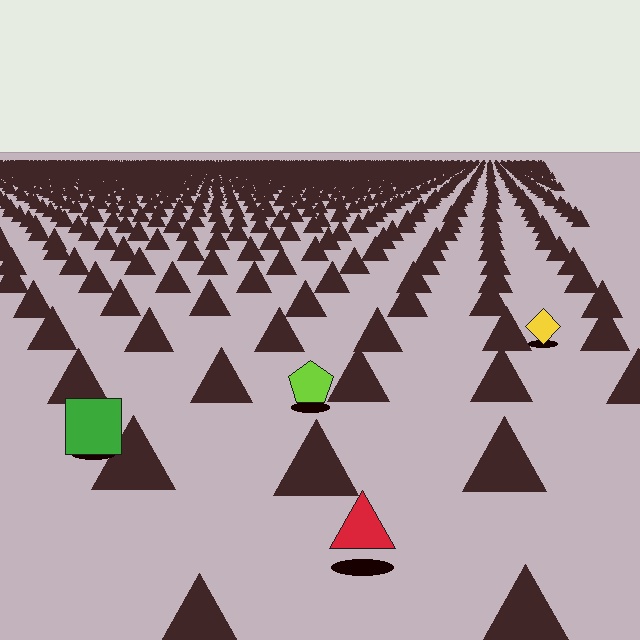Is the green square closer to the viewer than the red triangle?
No. The red triangle is closer — you can tell from the texture gradient: the ground texture is coarser near it.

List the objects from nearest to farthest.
From nearest to farthest: the red triangle, the green square, the lime pentagon, the yellow diamond.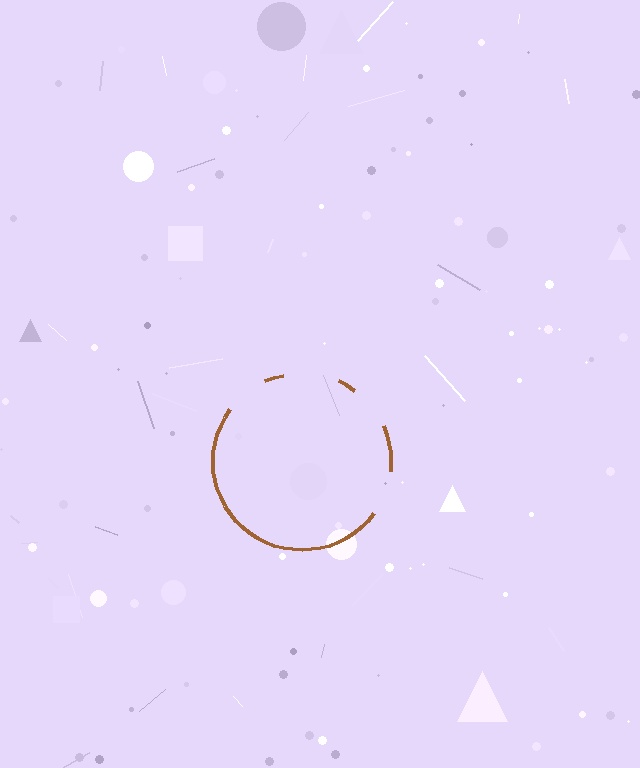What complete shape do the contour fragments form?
The contour fragments form a circle.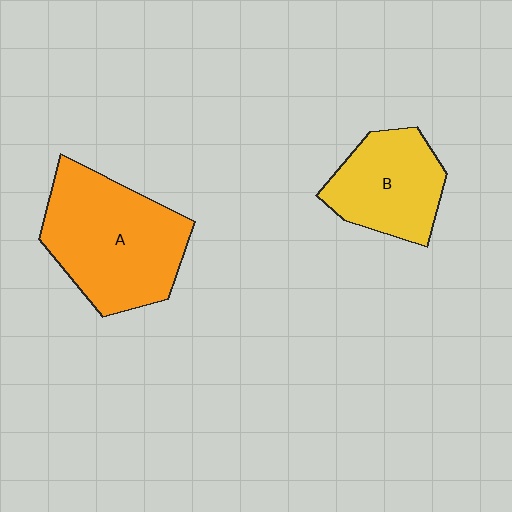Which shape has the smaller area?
Shape B (yellow).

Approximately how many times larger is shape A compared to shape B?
Approximately 1.5 times.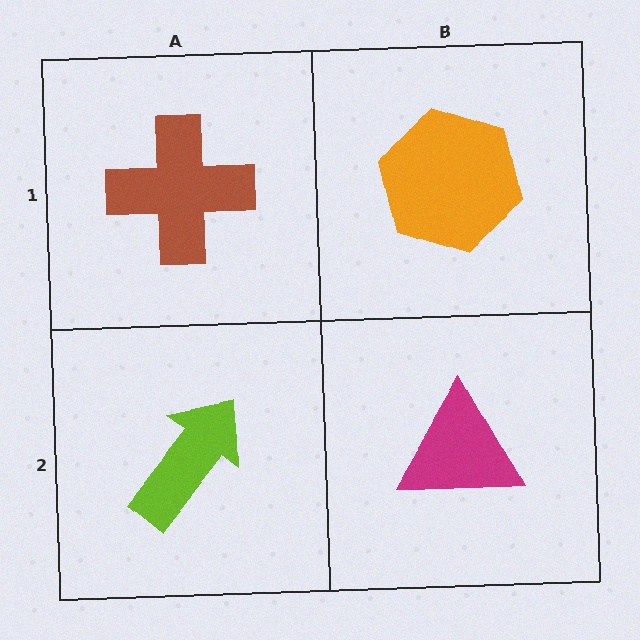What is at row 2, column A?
A lime arrow.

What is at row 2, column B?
A magenta triangle.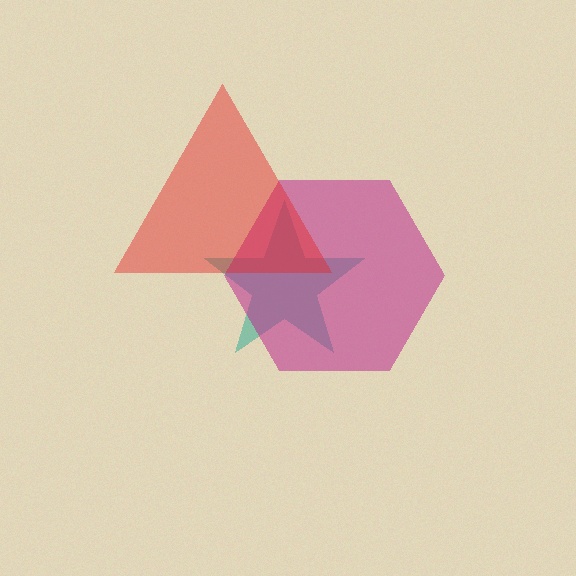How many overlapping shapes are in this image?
There are 3 overlapping shapes in the image.